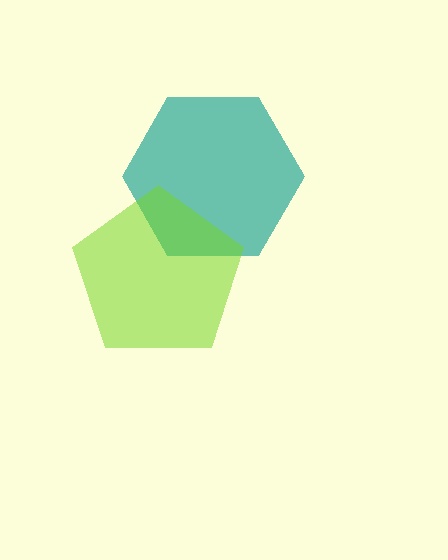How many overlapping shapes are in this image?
There are 2 overlapping shapes in the image.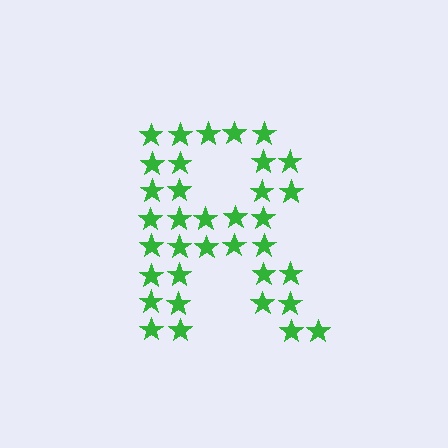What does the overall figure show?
The overall figure shows the letter R.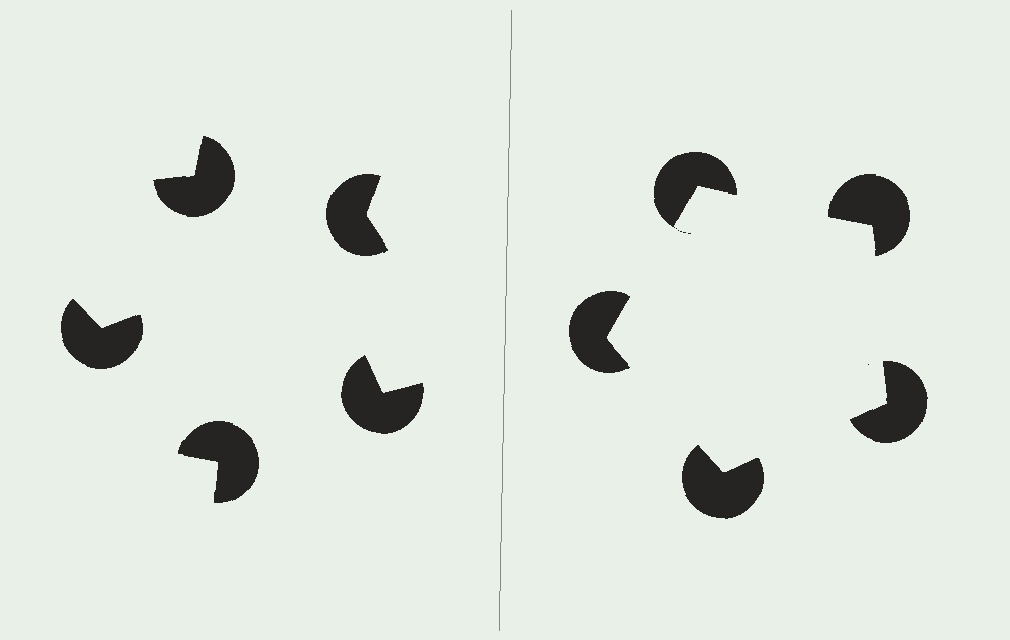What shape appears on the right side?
An illusory pentagon.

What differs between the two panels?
The pac-man discs are positioned identically on both sides; only the wedge orientations differ. On the right they align to a pentagon; on the left they are misaligned.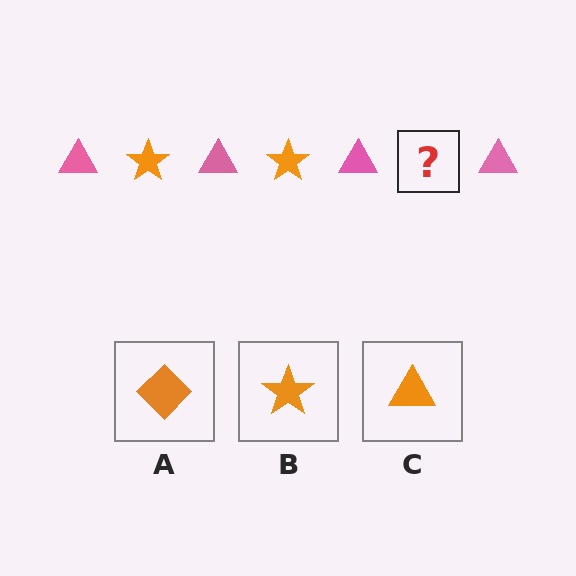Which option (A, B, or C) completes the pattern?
B.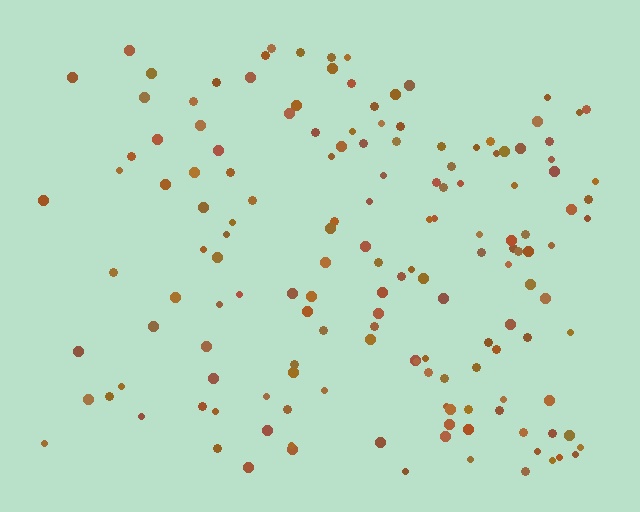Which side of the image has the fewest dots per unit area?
The left.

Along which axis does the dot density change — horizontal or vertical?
Horizontal.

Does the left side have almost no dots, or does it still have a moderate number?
Still a moderate number, just noticeably fewer than the right.